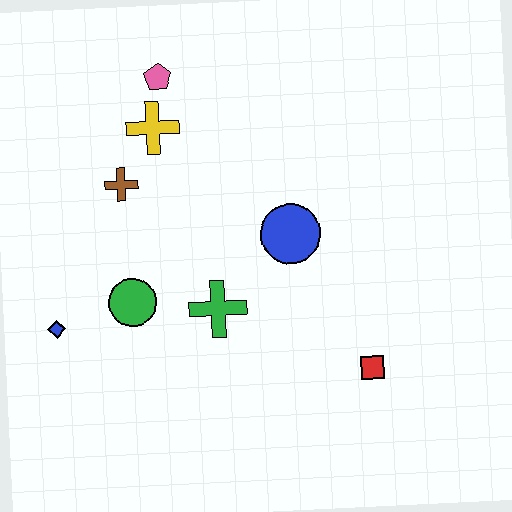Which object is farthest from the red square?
The pink pentagon is farthest from the red square.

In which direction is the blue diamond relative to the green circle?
The blue diamond is to the left of the green circle.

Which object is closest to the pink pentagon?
The yellow cross is closest to the pink pentagon.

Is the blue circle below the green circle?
No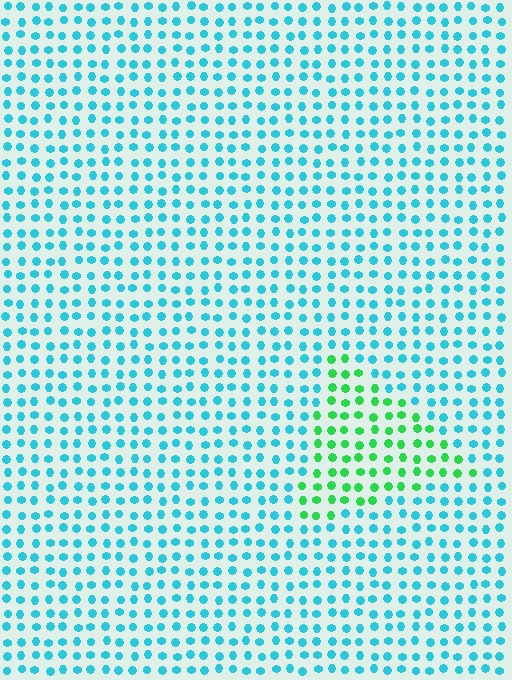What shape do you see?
I see a triangle.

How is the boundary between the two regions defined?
The boundary is defined purely by a slight shift in hue (about 54 degrees). Spacing, size, and orientation are identical on both sides.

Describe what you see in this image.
The image is filled with small cyan elements in a uniform arrangement. A triangle-shaped region is visible where the elements are tinted to a slightly different hue, forming a subtle color boundary.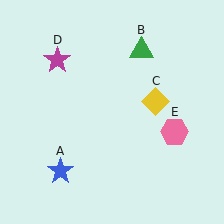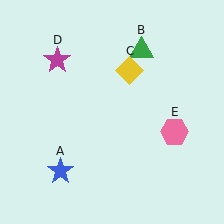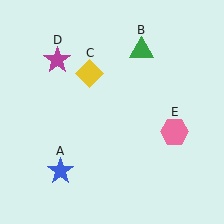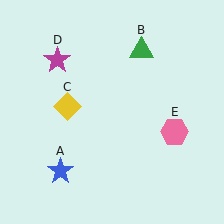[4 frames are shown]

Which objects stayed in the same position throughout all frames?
Blue star (object A) and green triangle (object B) and magenta star (object D) and pink hexagon (object E) remained stationary.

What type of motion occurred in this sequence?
The yellow diamond (object C) rotated counterclockwise around the center of the scene.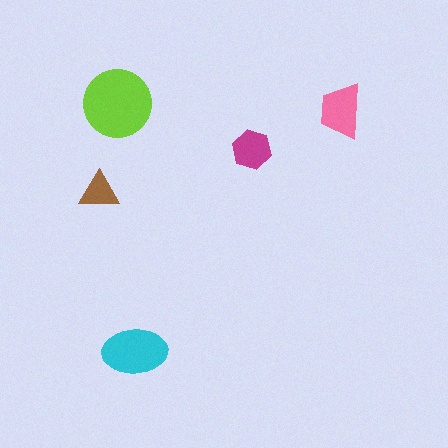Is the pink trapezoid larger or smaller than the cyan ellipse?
Smaller.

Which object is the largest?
The lime circle.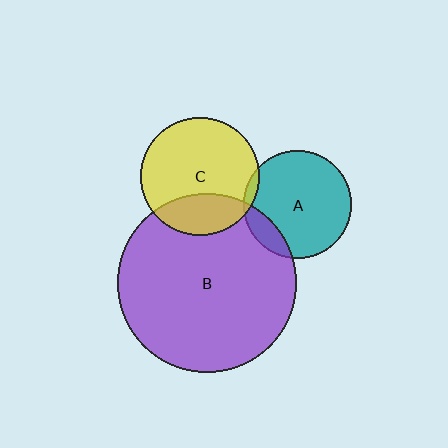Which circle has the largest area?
Circle B (purple).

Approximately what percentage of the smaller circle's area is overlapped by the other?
Approximately 5%.